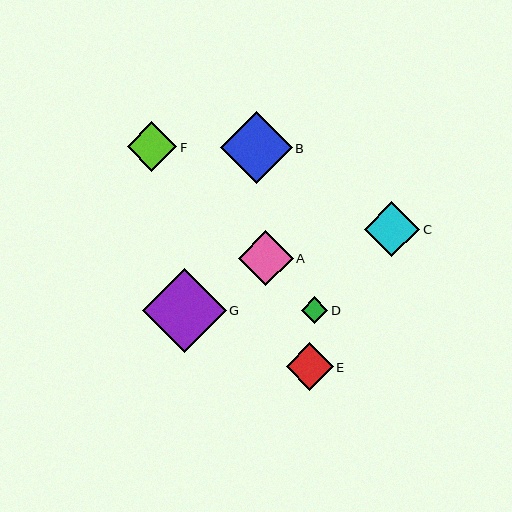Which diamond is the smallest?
Diamond D is the smallest with a size of approximately 27 pixels.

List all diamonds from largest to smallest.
From largest to smallest: G, B, C, A, F, E, D.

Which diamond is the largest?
Diamond G is the largest with a size of approximately 84 pixels.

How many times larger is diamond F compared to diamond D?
Diamond F is approximately 1.9 times the size of diamond D.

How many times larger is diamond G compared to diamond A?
Diamond G is approximately 1.5 times the size of diamond A.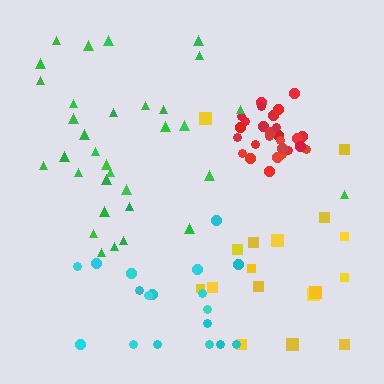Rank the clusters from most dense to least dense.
red, green, cyan, yellow.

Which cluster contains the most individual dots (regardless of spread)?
Green (33).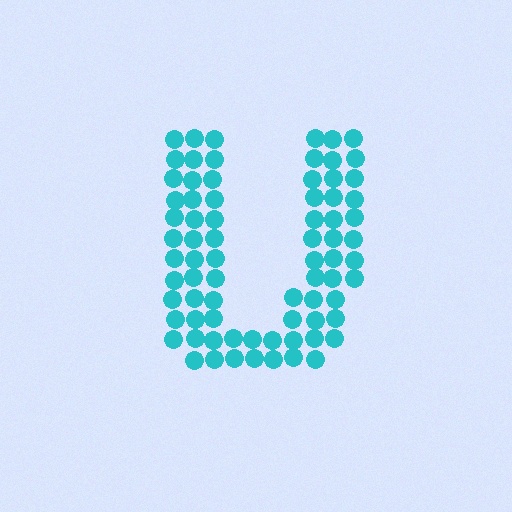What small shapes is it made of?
It is made of small circles.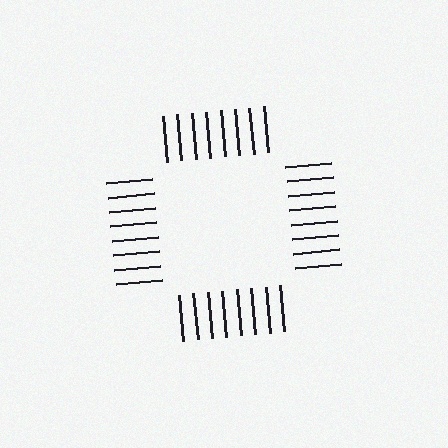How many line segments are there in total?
32 — 8 along each of the 4 edges.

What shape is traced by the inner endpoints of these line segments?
An illusory square — the line segments terminate on its edges but no continuous stroke is drawn.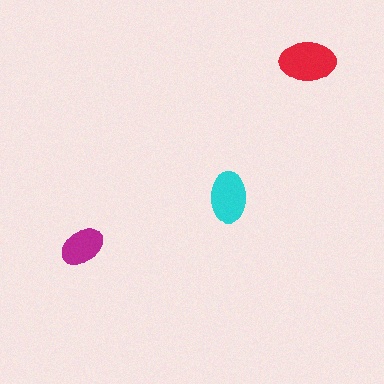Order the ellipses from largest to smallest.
the red one, the cyan one, the magenta one.